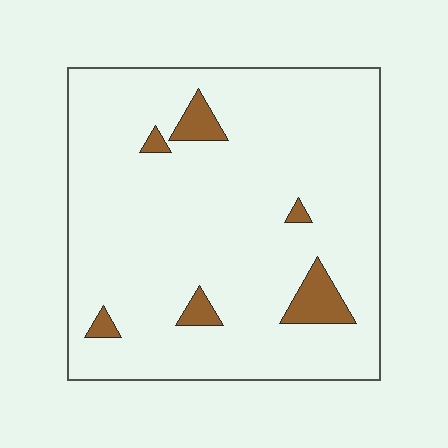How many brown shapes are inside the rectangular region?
6.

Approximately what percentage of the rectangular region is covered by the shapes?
Approximately 5%.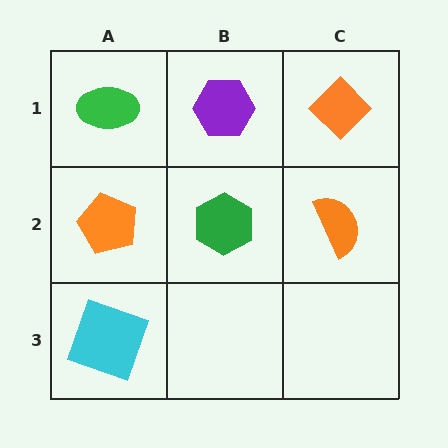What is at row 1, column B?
A purple hexagon.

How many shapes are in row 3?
1 shape.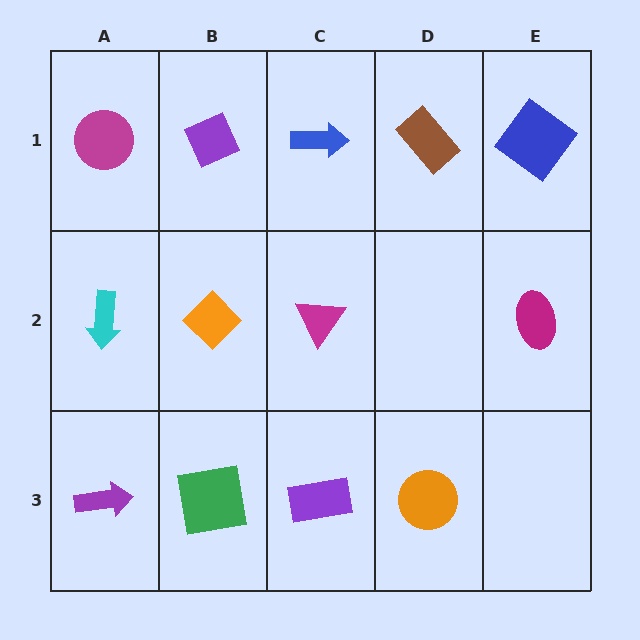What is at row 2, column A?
A cyan arrow.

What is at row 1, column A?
A magenta circle.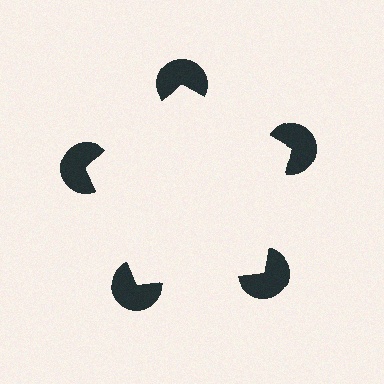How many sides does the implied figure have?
5 sides.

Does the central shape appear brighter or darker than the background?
It typically appears slightly brighter than the background, even though no actual brightness change is drawn.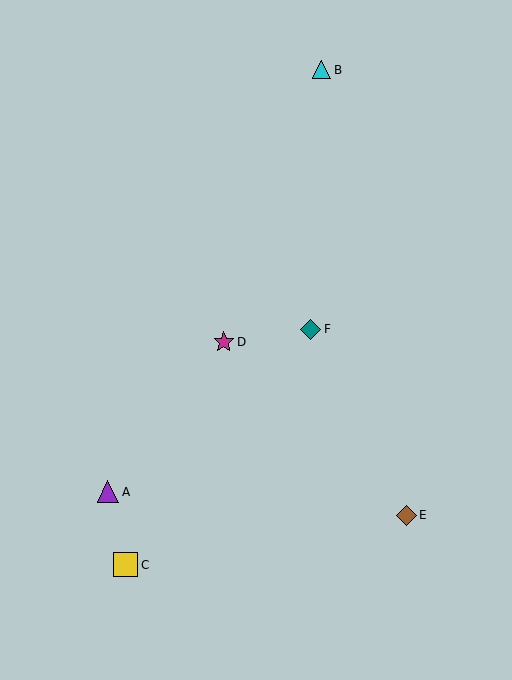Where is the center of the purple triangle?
The center of the purple triangle is at (108, 492).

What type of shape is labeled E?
Shape E is a brown diamond.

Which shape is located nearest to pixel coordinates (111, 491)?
The purple triangle (labeled A) at (108, 492) is nearest to that location.